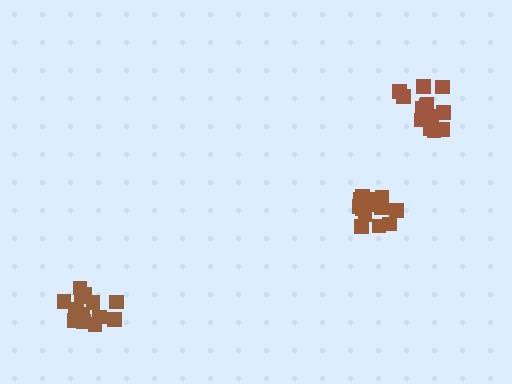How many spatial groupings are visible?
There are 3 spatial groupings.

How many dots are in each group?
Group 1: 13 dots, Group 2: 15 dots, Group 3: 16 dots (44 total).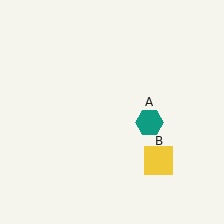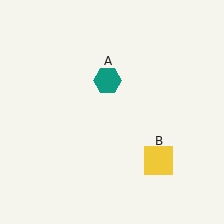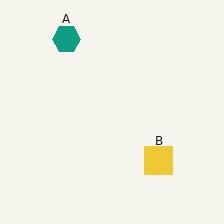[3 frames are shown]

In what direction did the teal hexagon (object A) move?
The teal hexagon (object A) moved up and to the left.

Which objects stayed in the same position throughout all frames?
Yellow square (object B) remained stationary.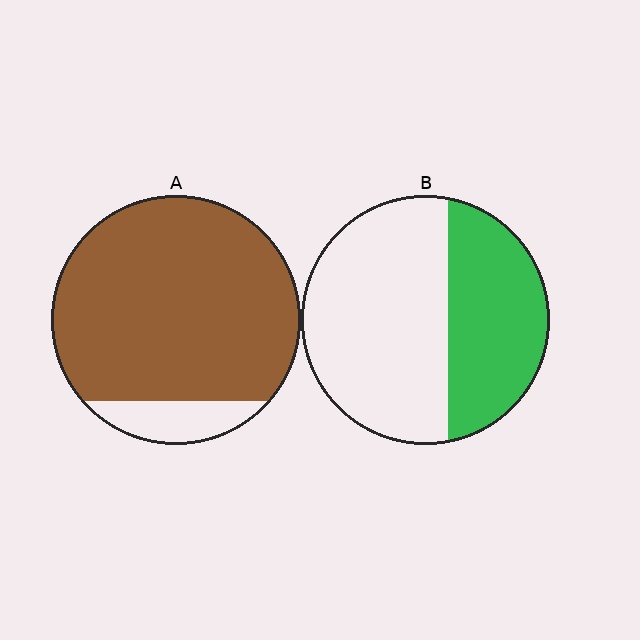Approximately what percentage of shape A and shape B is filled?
A is approximately 90% and B is approximately 40%.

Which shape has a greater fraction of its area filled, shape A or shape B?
Shape A.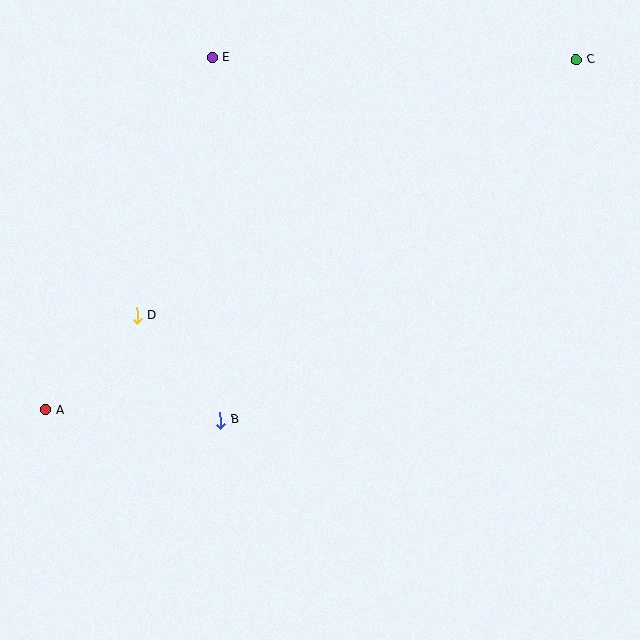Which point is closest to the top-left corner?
Point E is closest to the top-left corner.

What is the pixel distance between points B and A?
The distance between B and A is 175 pixels.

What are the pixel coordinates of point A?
Point A is at (46, 410).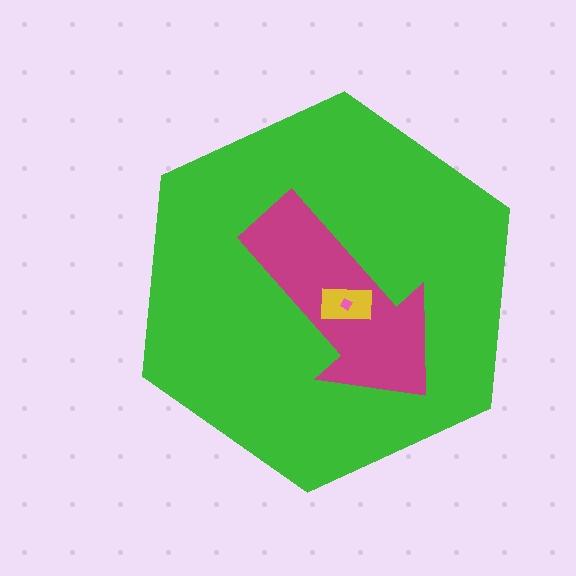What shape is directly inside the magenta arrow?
The yellow rectangle.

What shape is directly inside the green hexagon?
The magenta arrow.